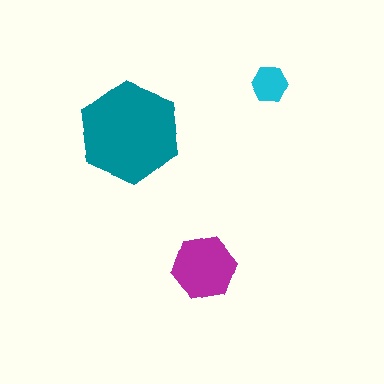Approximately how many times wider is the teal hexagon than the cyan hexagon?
About 3 times wider.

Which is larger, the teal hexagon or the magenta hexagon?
The teal one.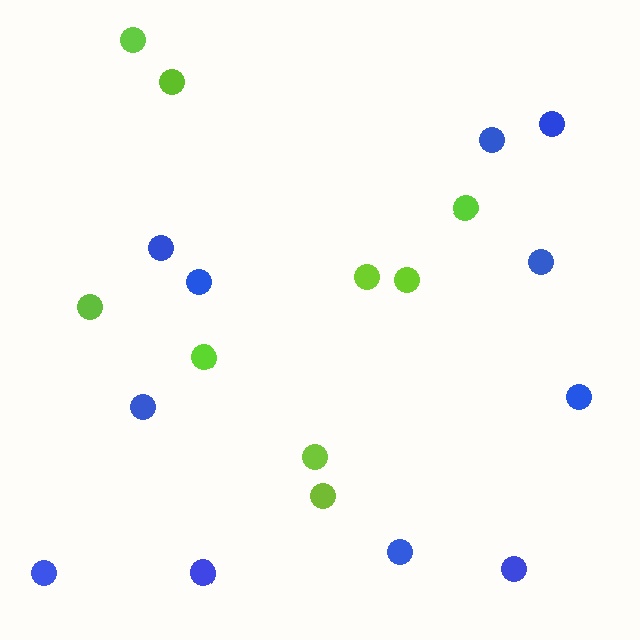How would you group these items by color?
There are 2 groups: one group of blue circles (11) and one group of lime circles (9).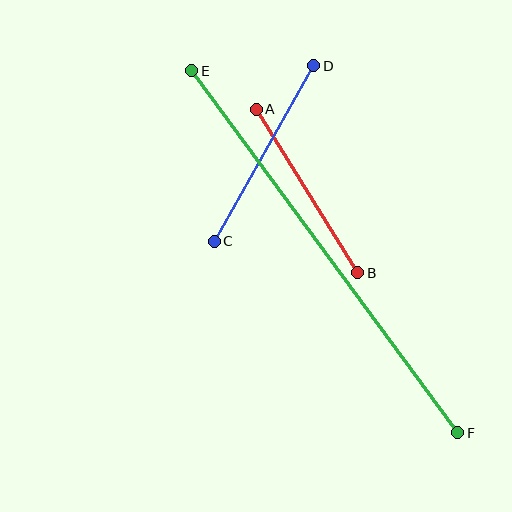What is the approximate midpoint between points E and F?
The midpoint is at approximately (325, 252) pixels.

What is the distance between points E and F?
The distance is approximately 449 pixels.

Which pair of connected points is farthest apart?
Points E and F are farthest apart.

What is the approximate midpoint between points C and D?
The midpoint is at approximately (264, 154) pixels.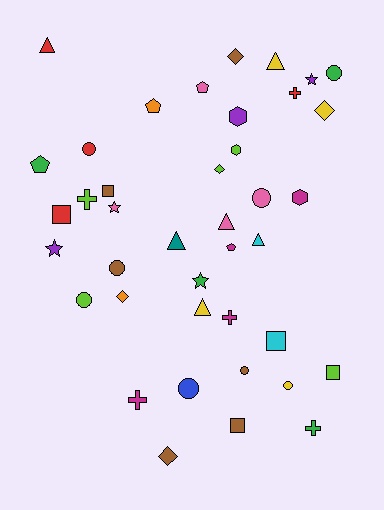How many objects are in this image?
There are 40 objects.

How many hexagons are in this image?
There are 3 hexagons.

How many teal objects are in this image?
There is 1 teal object.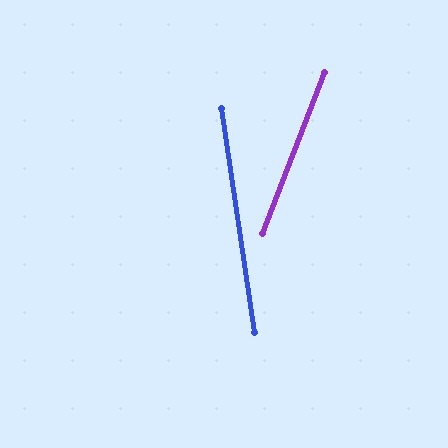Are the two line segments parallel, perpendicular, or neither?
Neither parallel nor perpendicular — they differ by about 29°.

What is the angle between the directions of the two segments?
Approximately 29 degrees.